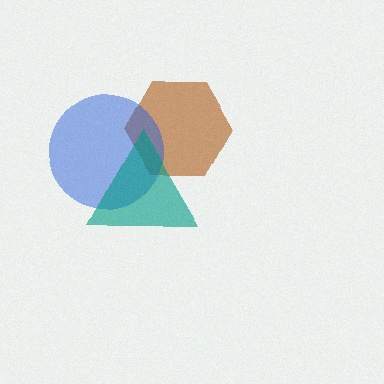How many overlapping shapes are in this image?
There are 3 overlapping shapes in the image.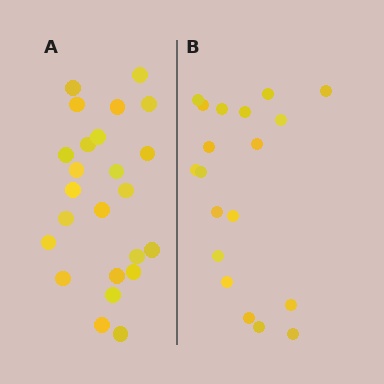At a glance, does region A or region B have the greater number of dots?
Region A (the left region) has more dots.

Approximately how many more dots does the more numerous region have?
Region A has about 5 more dots than region B.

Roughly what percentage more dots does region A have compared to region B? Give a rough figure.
About 25% more.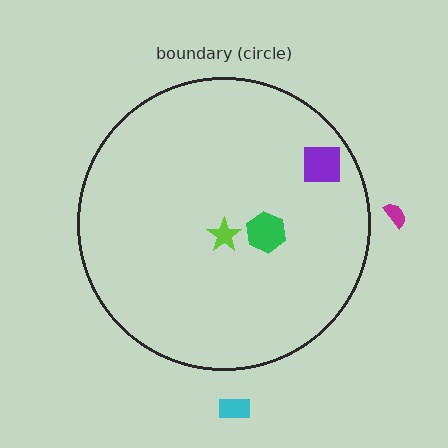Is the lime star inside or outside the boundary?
Inside.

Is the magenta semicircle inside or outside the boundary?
Outside.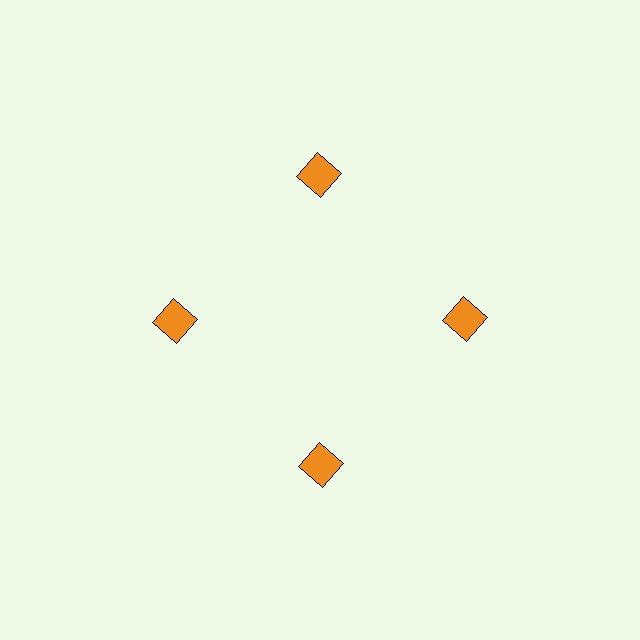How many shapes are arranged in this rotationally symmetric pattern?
There are 4 shapes, arranged in 4 groups of 1.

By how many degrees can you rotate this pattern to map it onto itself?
The pattern maps onto itself every 90 degrees of rotation.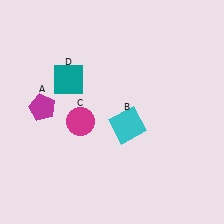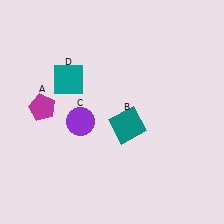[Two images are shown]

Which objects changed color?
B changed from cyan to teal. C changed from magenta to purple.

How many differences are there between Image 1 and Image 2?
There are 2 differences between the two images.